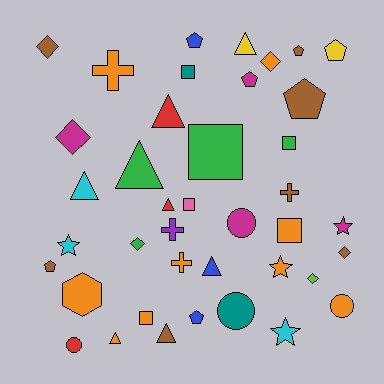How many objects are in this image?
There are 40 objects.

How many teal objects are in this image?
There are 2 teal objects.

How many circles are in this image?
There are 4 circles.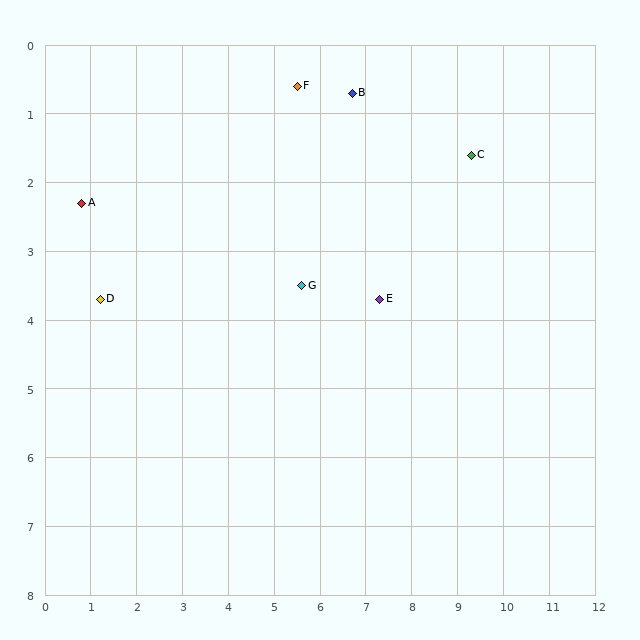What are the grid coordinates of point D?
Point D is at approximately (1.2, 3.7).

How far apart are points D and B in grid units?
Points D and B are about 6.3 grid units apart.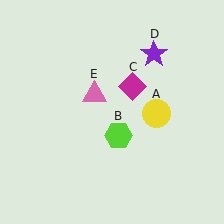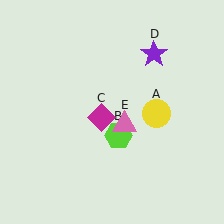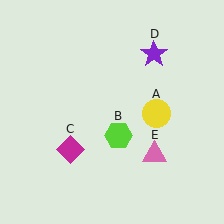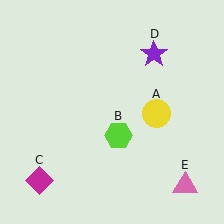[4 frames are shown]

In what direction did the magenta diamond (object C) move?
The magenta diamond (object C) moved down and to the left.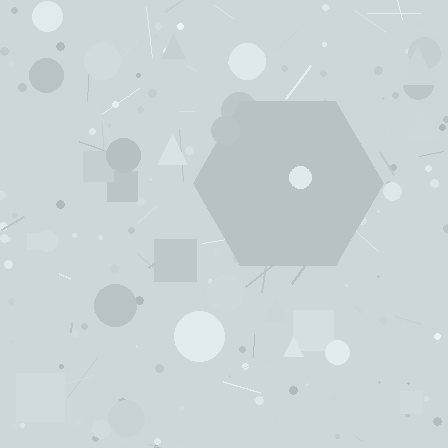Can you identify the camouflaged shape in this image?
The camouflaged shape is a hexagon.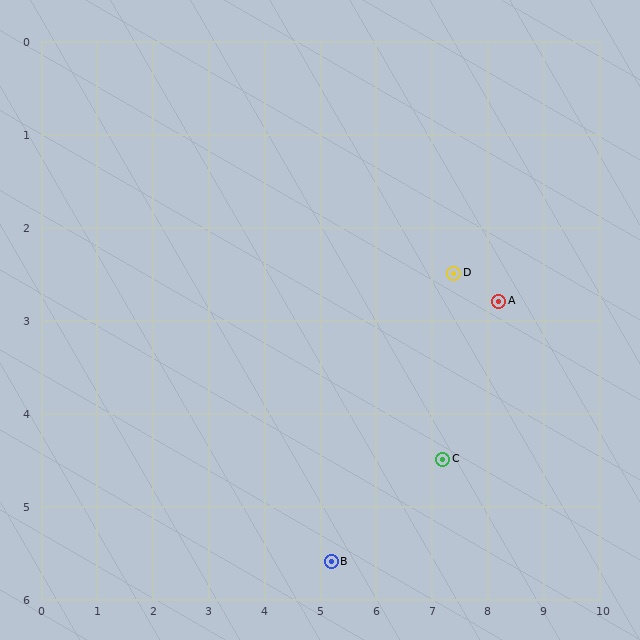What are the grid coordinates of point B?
Point B is at approximately (5.2, 5.6).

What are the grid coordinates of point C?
Point C is at approximately (7.2, 4.5).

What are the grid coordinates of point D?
Point D is at approximately (7.4, 2.5).